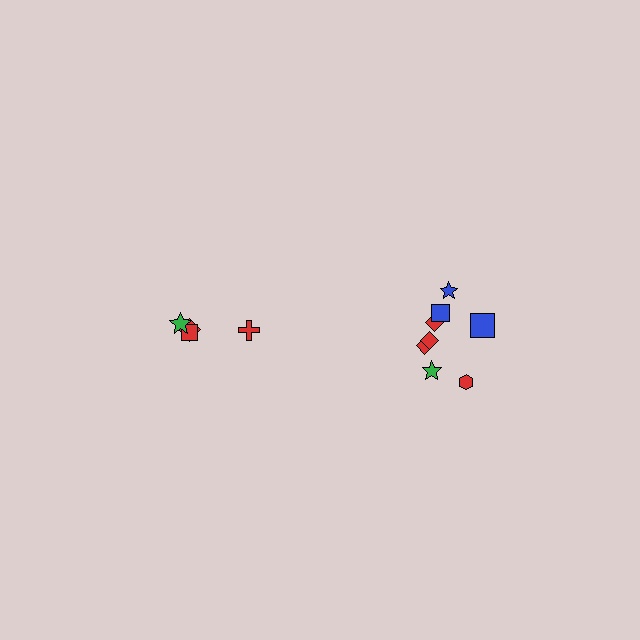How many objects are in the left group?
There are 4 objects.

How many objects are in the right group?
There are 8 objects.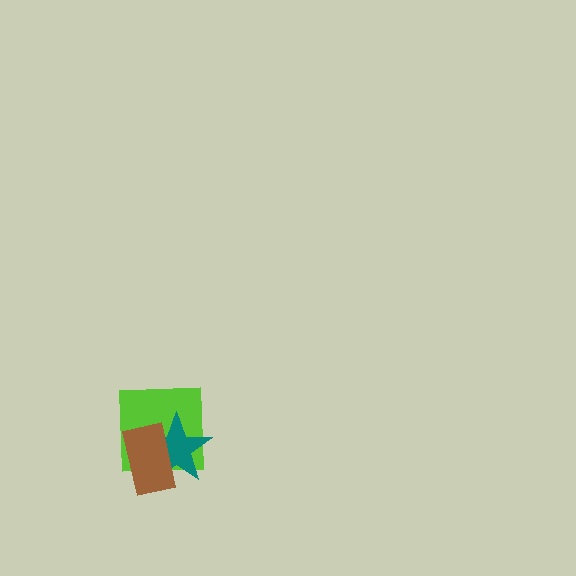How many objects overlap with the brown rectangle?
2 objects overlap with the brown rectangle.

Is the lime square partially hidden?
Yes, it is partially covered by another shape.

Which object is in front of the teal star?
The brown rectangle is in front of the teal star.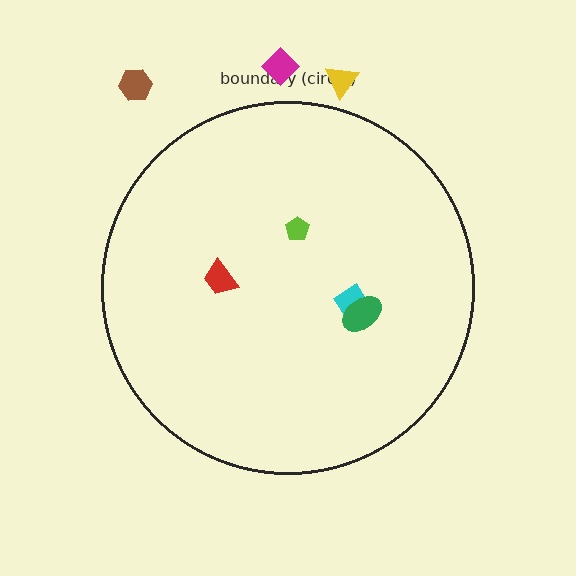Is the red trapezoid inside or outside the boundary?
Inside.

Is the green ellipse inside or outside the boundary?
Inside.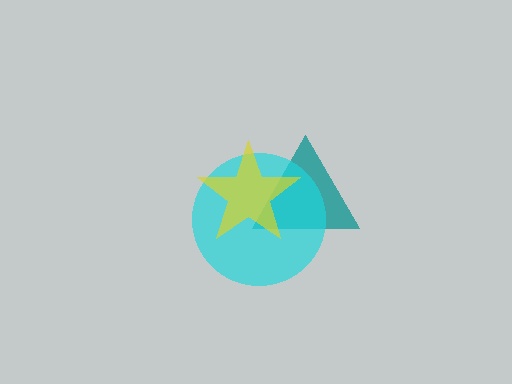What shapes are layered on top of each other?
The layered shapes are: a teal triangle, a cyan circle, a yellow star.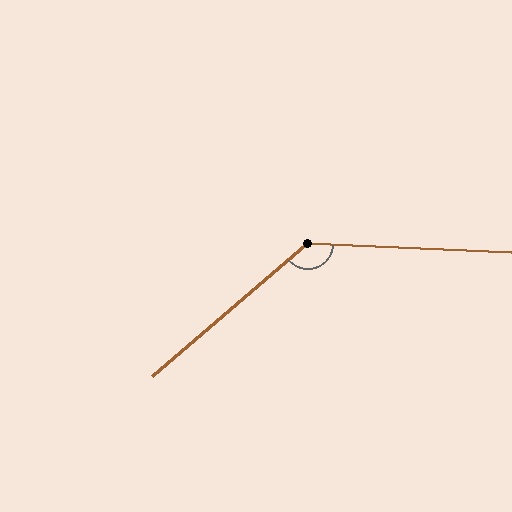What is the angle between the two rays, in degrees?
Approximately 137 degrees.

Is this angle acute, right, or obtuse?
It is obtuse.